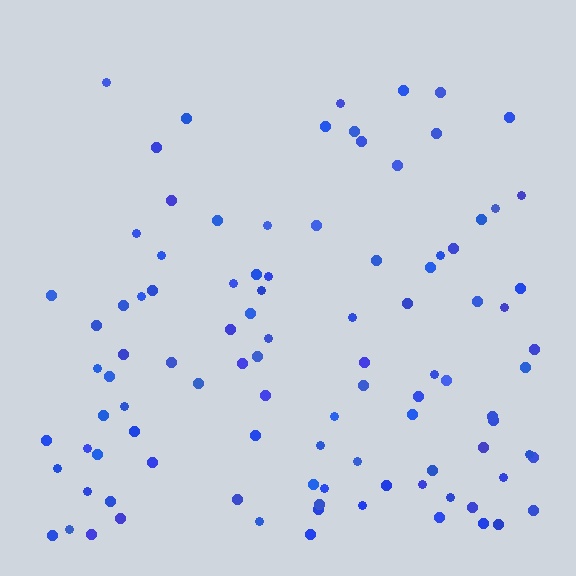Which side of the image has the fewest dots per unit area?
The top.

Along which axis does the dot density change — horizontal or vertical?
Vertical.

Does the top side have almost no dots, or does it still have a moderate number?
Still a moderate number, just noticeably fewer than the bottom.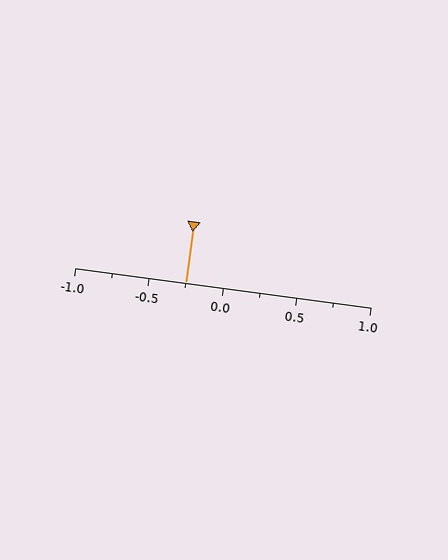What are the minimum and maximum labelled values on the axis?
The axis runs from -1.0 to 1.0.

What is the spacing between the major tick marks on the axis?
The major ticks are spaced 0.5 apart.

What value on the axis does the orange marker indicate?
The marker indicates approximately -0.25.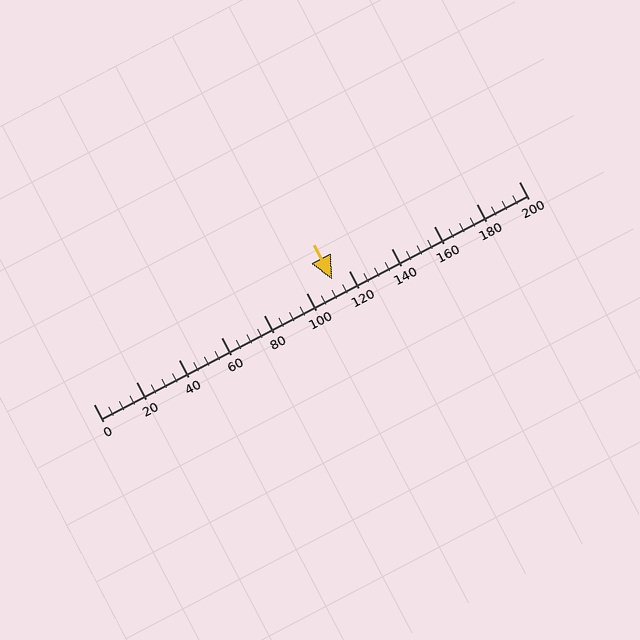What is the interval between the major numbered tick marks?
The major tick marks are spaced 20 units apart.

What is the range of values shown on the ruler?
The ruler shows values from 0 to 200.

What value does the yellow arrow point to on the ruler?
The yellow arrow points to approximately 112.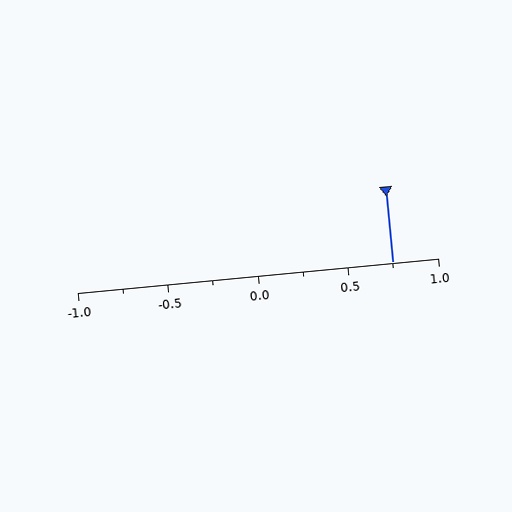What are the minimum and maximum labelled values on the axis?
The axis runs from -1.0 to 1.0.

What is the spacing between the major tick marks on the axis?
The major ticks are spaced 0.5 apart.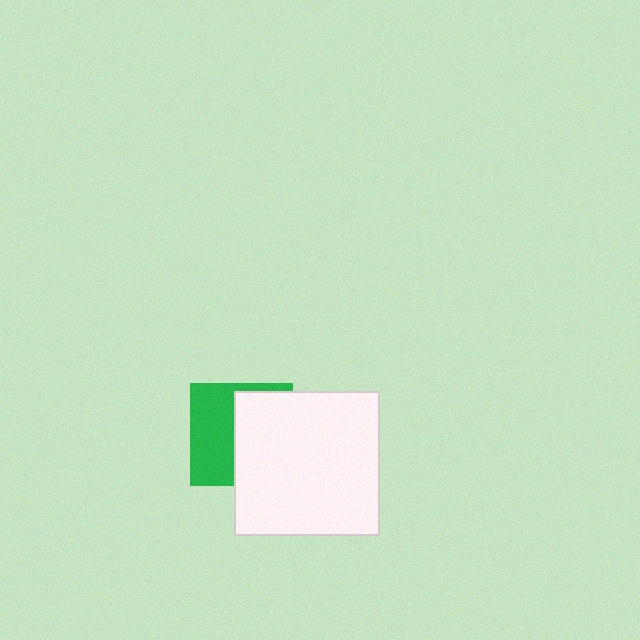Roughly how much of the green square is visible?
About half of it is visible (roughly 47%).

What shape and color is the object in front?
The object in front is a white square.